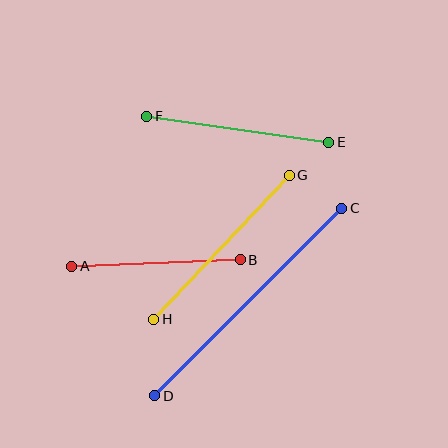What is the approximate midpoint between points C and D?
The midpoint is at approximately (248, 302) pixels.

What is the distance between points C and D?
The distance is approximately 265 pixels.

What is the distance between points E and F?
The distance is approximately 184 pixels.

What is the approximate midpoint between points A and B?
The midpoint is at approximately (156, 263) pixels.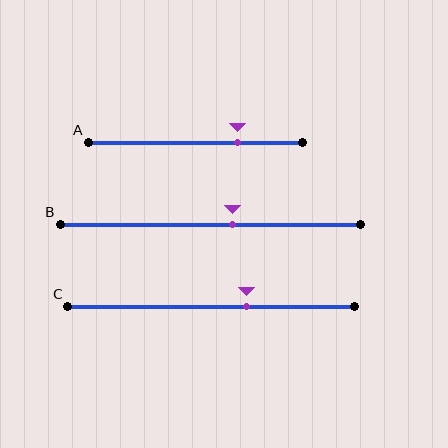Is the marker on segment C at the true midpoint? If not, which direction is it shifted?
No, the marker on segment C is shifted to the right by about 12% of the segment length.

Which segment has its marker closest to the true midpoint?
Segment B has its marker closest to the true midpoint.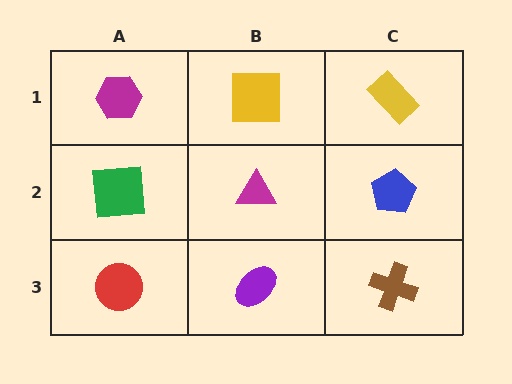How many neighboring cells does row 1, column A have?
2.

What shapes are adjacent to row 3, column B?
A magenta triangle (row 2, column B), a red circle (row 3, column A), a brown cross (row 3, column C).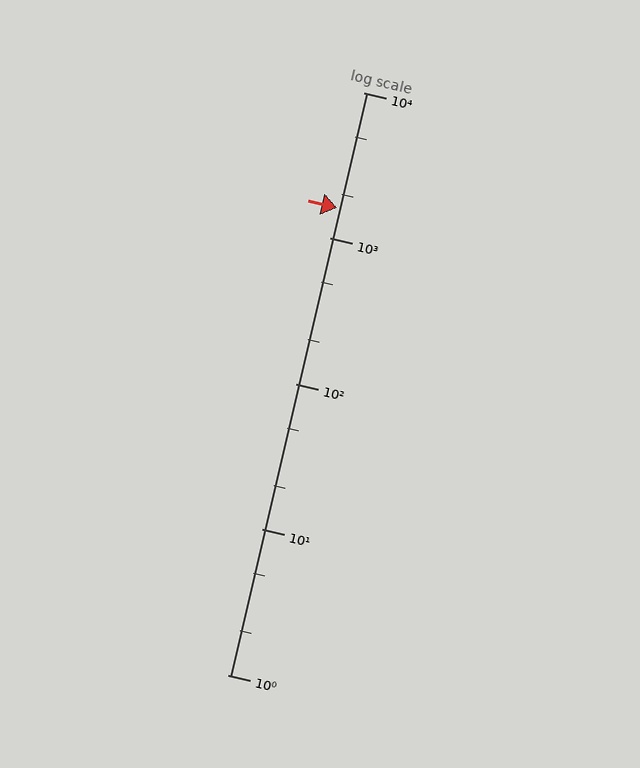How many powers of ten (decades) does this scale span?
The scale spans 4 decades, from 1 to 10000.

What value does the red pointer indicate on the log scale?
The pointer indicates approximately 1600.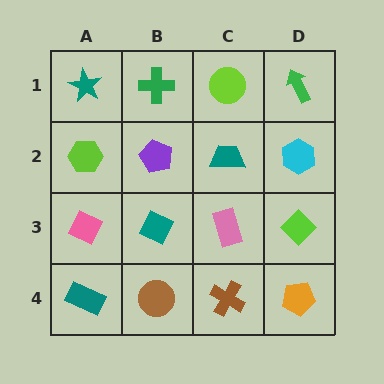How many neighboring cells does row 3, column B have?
4.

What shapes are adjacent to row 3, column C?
A teal trapezoid (row 2, column C), a brown cross (row 4, column C), a teal diamond (row 3, column B), a lime diamond (row 3, column D).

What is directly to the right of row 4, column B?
A brown cross.